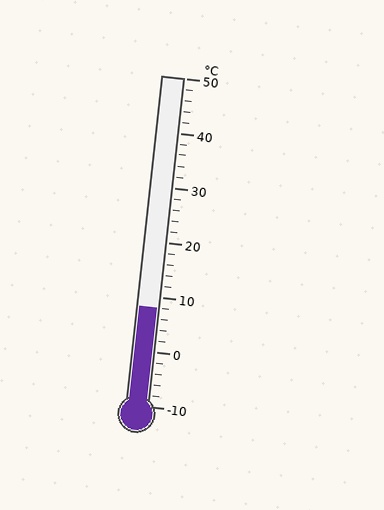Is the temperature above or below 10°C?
The temperature is below 10°C.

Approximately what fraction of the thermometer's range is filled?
The thermometer is filled to approximately 30% of its range.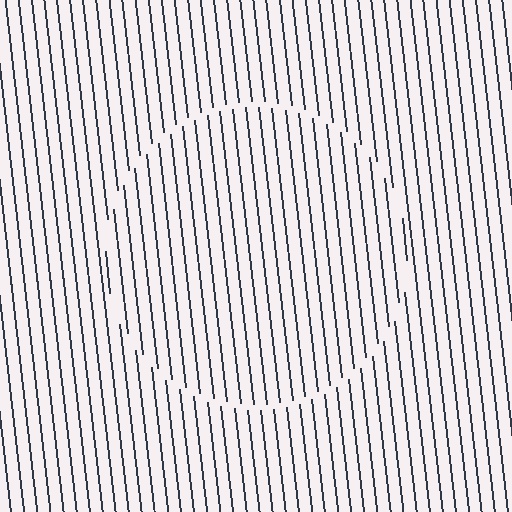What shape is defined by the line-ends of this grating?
An illusory circle. The interior of the shape contains the same grating, shifted by half a period — the contour is defined by the phase discontinuity where line-ends from the inner and outer gratings abut.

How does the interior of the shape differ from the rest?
The interior of the shape contains the same grating, shifted by half a period — the contour is defined by the phase discontinuity where line-ends from the inner and outer gratings abut.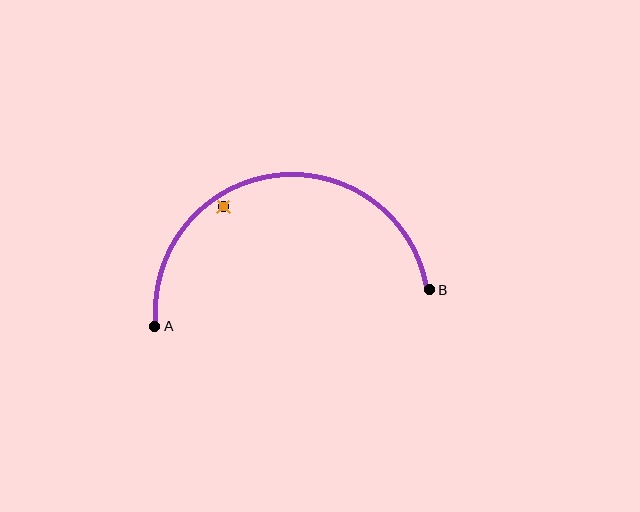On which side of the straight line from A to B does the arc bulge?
The arc bulges above the straight line connecting A and B.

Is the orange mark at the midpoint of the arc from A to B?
No — the orange mark does not lie on the arc at all. It sits slightly inside the curve.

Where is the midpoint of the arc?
The arc midpoint is the point on the curve farthest from the straight line joining A and B. It sits above that line.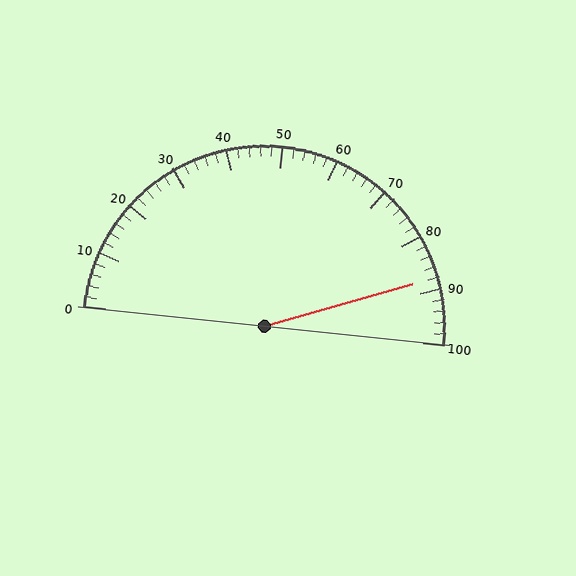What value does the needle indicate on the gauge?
The needle indicates approximately 88.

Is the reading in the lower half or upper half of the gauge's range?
The reading is in the upper half of the range (0 to 100).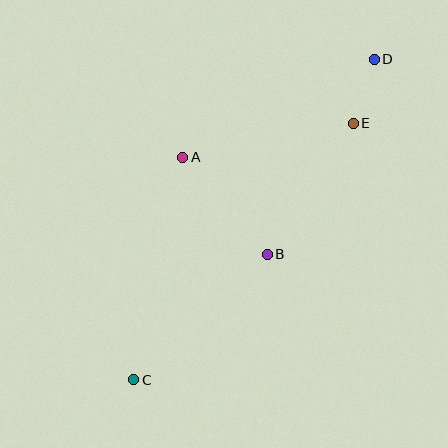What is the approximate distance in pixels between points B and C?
The distance between B and C is approximately 183 pixels.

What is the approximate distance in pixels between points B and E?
The distance between B and E is approximately 157 pixels.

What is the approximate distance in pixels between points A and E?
The distance between A and E is approximately 174 pixels.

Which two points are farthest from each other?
Points C and D are farthest from each other.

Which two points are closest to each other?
Points D and E are closest to each other.